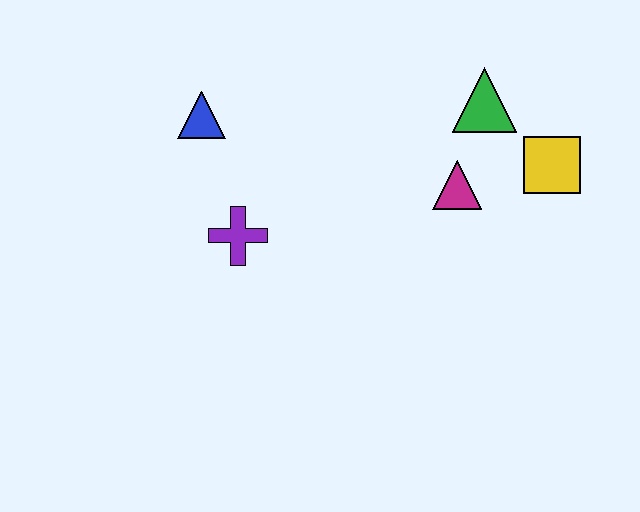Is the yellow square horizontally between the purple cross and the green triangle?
No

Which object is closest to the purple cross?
The blue triangle is closest to the purple cross.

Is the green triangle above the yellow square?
Yes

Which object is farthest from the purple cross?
The yellow square is farthest from the purple cross.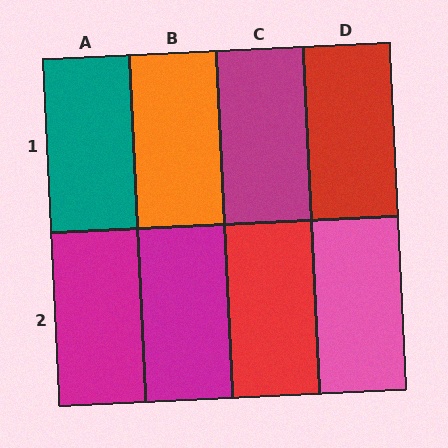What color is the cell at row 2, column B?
Magenta.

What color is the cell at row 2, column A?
Magenta.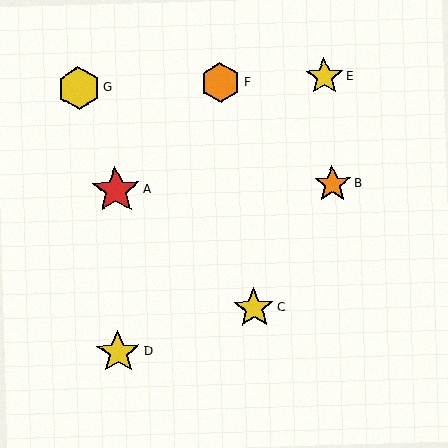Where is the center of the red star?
The center of the red star is at (116, 190).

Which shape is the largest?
The red star (labeled A) is the largest.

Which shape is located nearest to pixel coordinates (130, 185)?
The red star (labeled A) at (116, 190) is nearest to that location.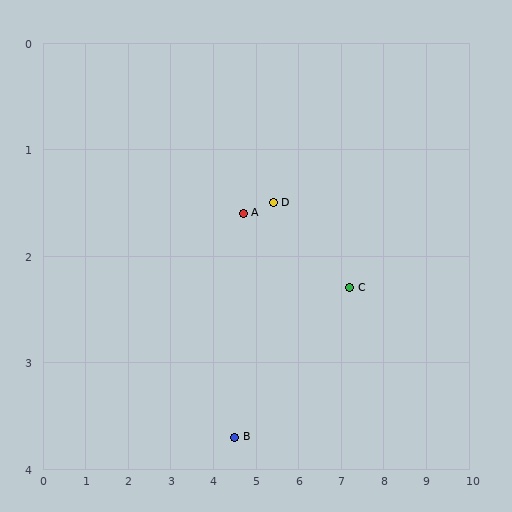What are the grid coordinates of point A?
Point A is at approximately (4.7, 1.6).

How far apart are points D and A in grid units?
Points D and A are about 0.7 grid units apart.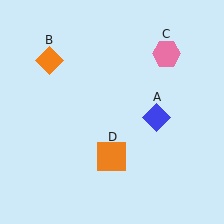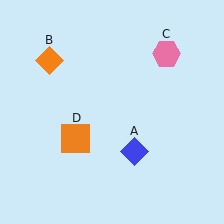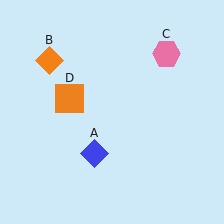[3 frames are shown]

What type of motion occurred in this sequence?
The blue diamond (object A), orange square (object D) rotated clockwise around the center of the scene.